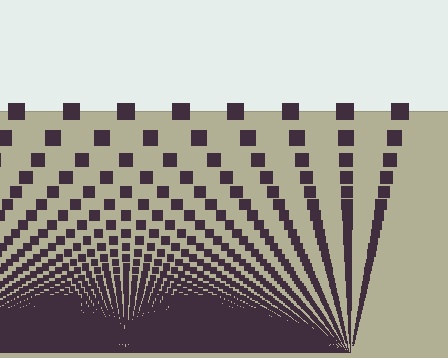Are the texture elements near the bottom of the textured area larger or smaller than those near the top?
Smaller. The gradient is inverted — elements near the bottom are smaller and denser.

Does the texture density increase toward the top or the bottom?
Density increases toward the bottom.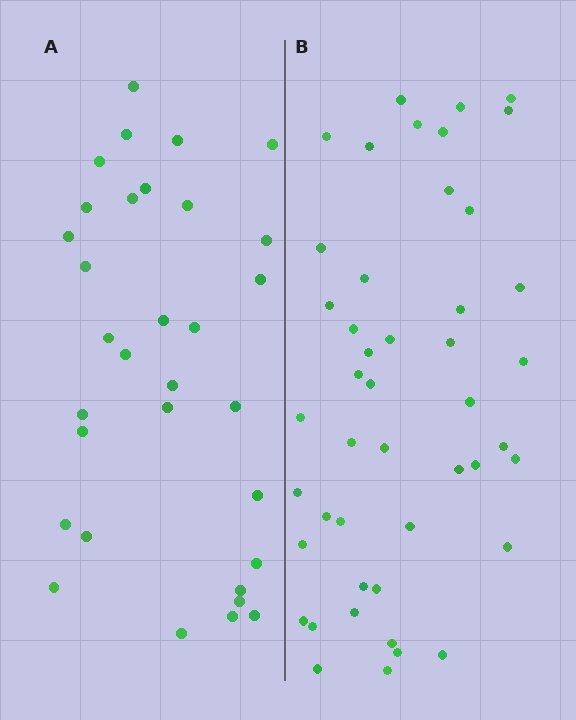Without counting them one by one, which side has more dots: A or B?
Region B (the right region) has more dots.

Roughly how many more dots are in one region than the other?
Region B has approximately 15 more dots than region A.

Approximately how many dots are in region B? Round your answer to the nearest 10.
About 50 dots. (The exact count is 46, which rounds to 50.)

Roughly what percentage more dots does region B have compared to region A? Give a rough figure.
About 45% more.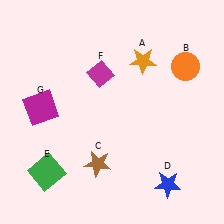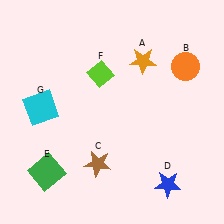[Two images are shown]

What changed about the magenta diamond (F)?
In Image 1, F is magenta. In Image 2, it changed to lime.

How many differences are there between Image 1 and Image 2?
There are 2 differences between the two images.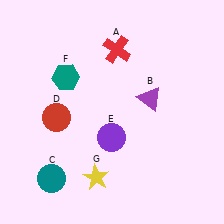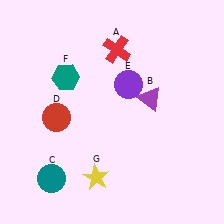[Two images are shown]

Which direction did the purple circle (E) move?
The purple circle (E) moved up.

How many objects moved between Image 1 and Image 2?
1 object moved between the two images.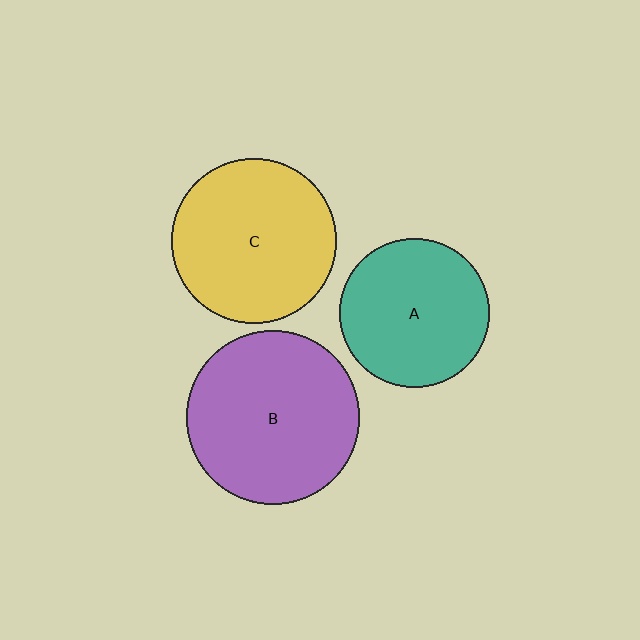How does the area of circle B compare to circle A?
Approximately 1.3 times.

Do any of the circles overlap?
No, none of the circles overlap.